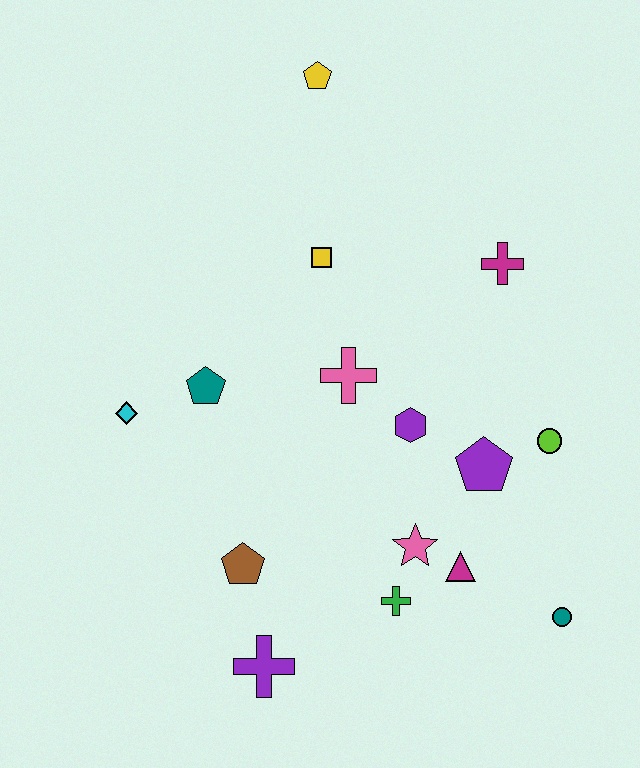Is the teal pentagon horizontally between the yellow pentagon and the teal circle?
No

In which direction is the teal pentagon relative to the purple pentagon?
The teal pentagon is to the left of the purple pentagon.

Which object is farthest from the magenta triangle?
The yellow pentagon is farthest from the magenta triangle.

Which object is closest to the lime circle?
The purple pentagon is closest to the lime circle.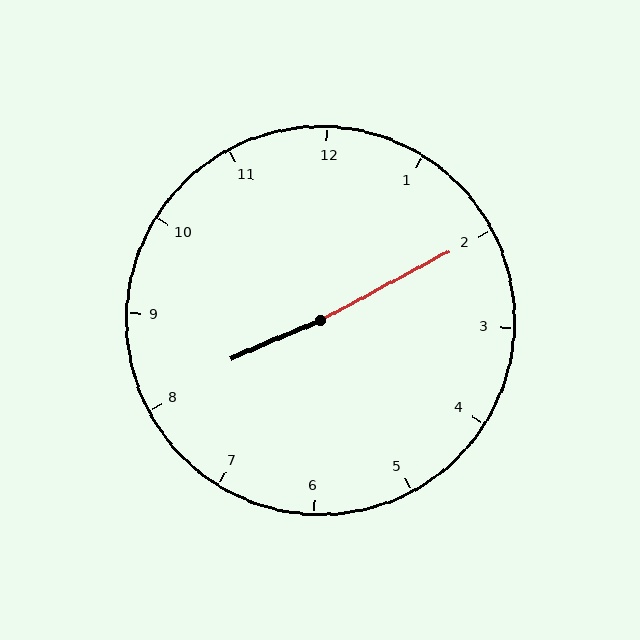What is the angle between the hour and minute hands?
Approximately 175 degrees.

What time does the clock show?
8:10.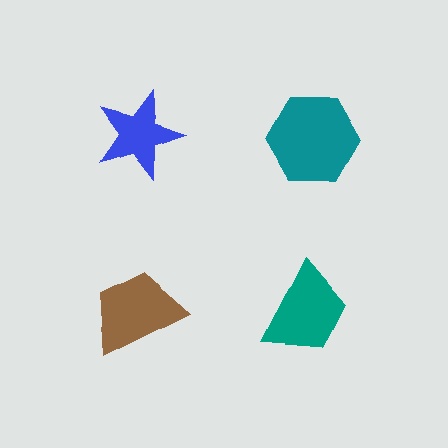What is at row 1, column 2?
A teal hexagon.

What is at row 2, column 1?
A brown trapezoid.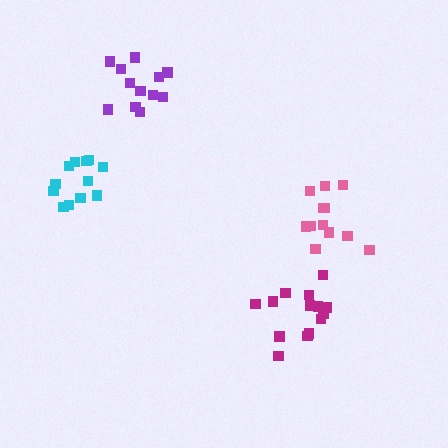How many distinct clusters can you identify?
There are 4 distinct clusters.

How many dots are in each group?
Group 1: 12 dots, Group 2: 14 dots, Group 3: 12 dots, Group 4: 13 dots (51 total).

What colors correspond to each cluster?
The clusters are colored: pink, magenta, purple, cyan.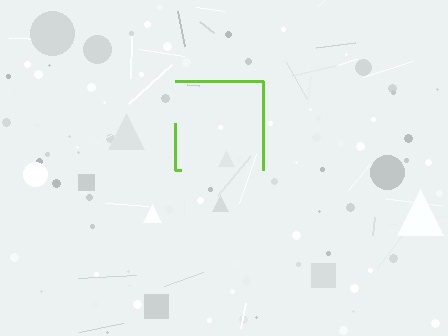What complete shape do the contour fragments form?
The contour fragments form a square.